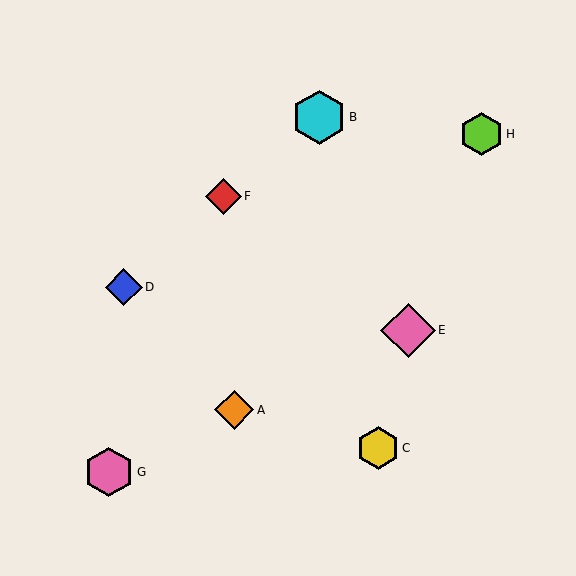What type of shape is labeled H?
Shape H is a lime hexagon.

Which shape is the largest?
The pink diamond (labeled E) is the largest.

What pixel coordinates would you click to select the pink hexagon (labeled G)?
Click at (109, 472) to select the pink hexagon G.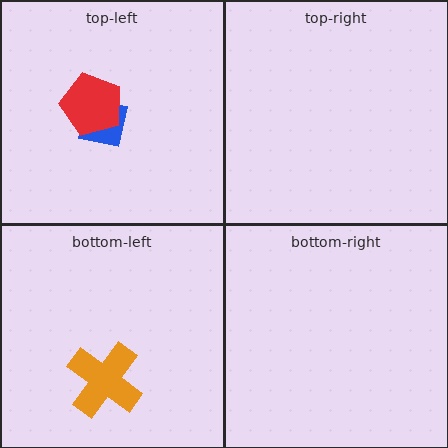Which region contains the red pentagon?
The top-left region.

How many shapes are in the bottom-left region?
1.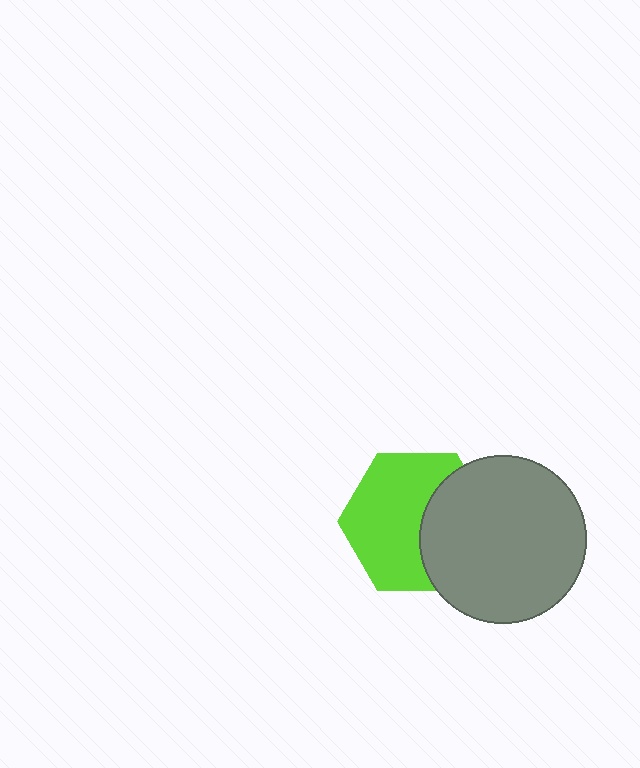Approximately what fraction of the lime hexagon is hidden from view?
Roughly 38% of the lime hexagon is hidden behind the gray circle.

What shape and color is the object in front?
The object in front is a gray circle.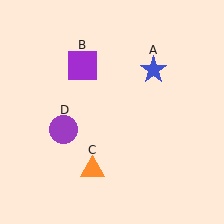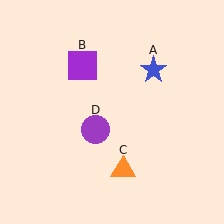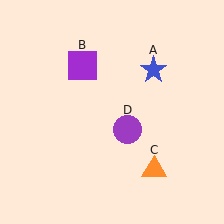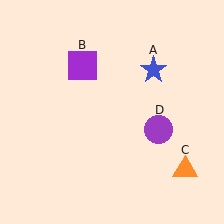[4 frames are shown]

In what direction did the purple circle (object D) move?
The purple circle (object D) moved right.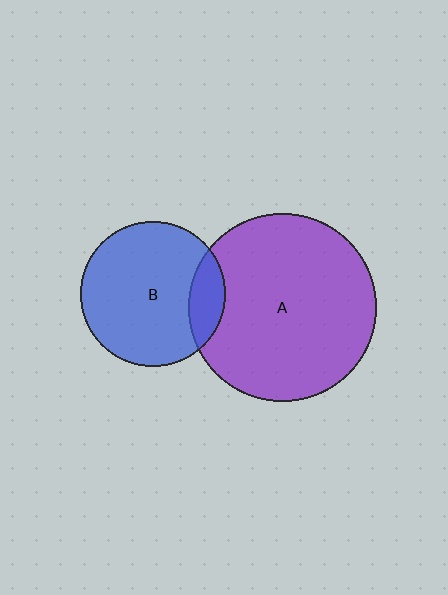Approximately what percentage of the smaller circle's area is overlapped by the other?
Approximately 15%.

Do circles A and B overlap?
Yes.